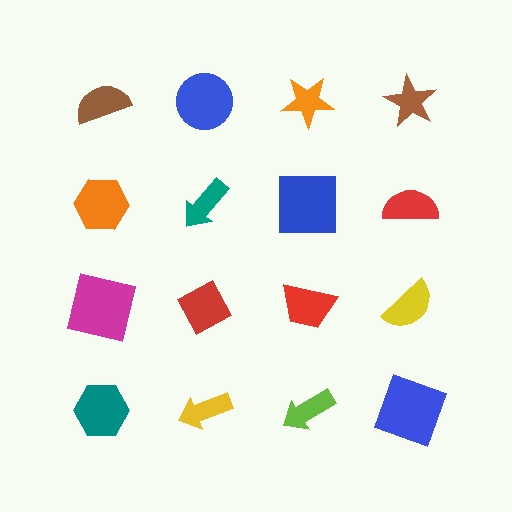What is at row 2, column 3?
A blue square.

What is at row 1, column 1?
A brown semicircle.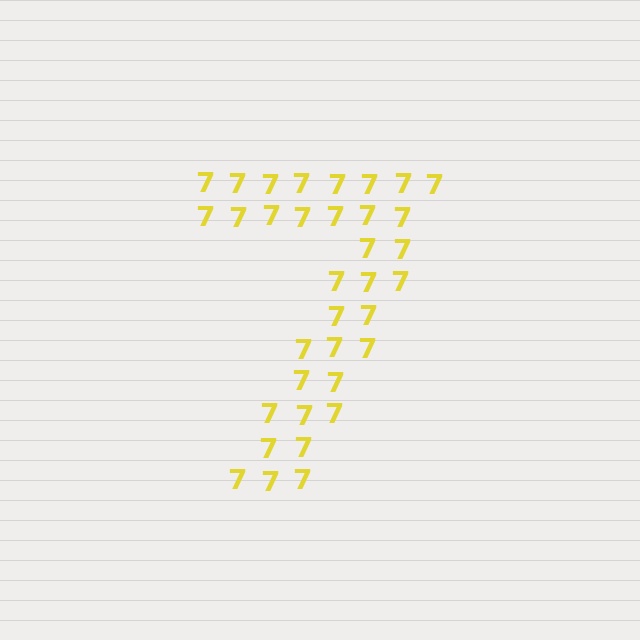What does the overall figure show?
The overall figure shows the digit 7.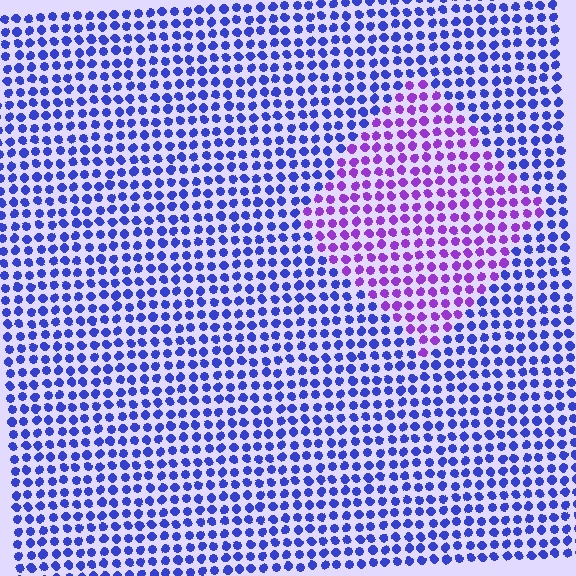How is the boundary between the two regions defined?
The boundary is defined purely by a slight shift in hue (about 45 degrees). Spacing, size, and orientation are identical on both sides.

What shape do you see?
I see a diamond.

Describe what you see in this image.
The image is filled with small blue elements in a uniform arrangement. A diamond-shaped region is visible where the elements are tinted to a slightly different hue, forming a subtle color boundary.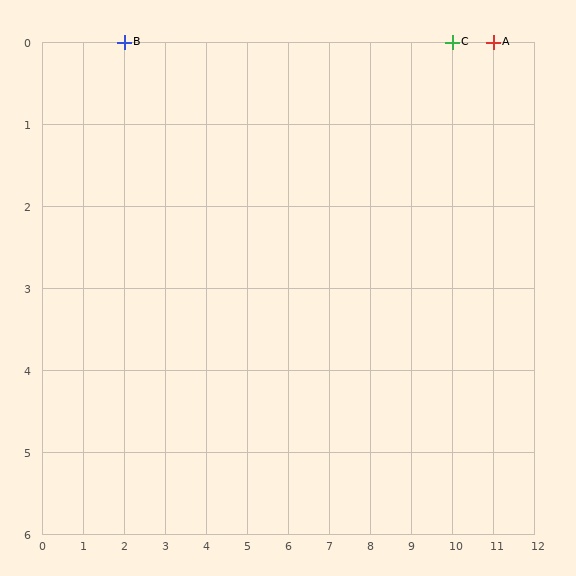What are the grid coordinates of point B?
Point B is at grid coordinates (2, 0).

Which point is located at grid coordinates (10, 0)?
Point C is at (10, 0).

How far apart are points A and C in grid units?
Points A and C are 1 column apart.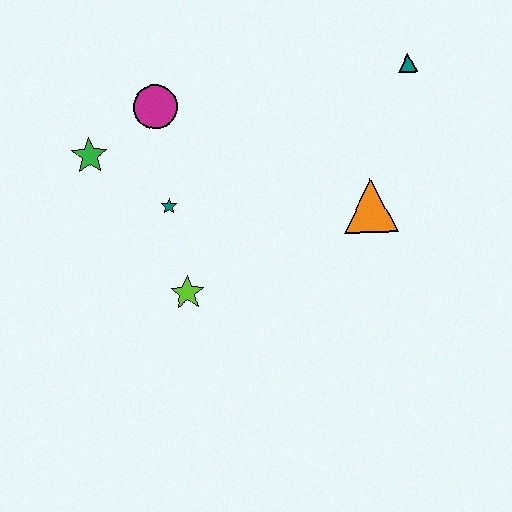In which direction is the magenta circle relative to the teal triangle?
The magenta circle is to the left of the teal triangle.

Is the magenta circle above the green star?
Yes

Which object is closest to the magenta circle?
The green star is closest to the magenta circle.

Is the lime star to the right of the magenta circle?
Yes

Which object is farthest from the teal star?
The teal triangle is farthest from the teal star.